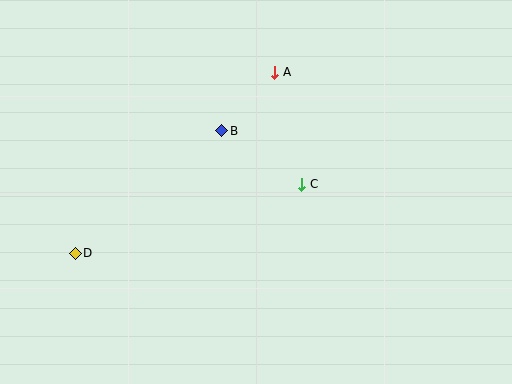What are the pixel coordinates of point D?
Point D is at (75, 253).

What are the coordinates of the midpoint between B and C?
The midpoint between B and C is at (262, 157).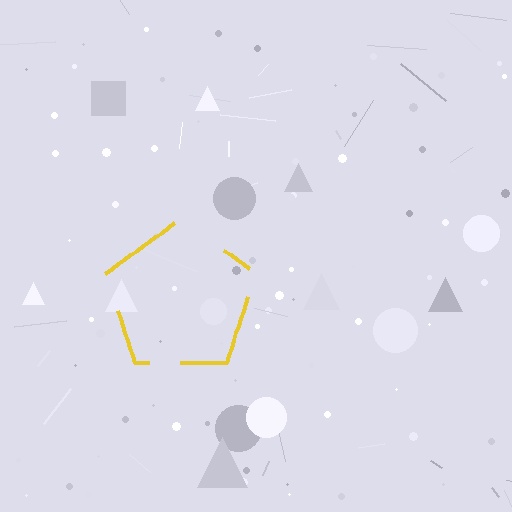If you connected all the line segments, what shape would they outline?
They would outline a pentagon.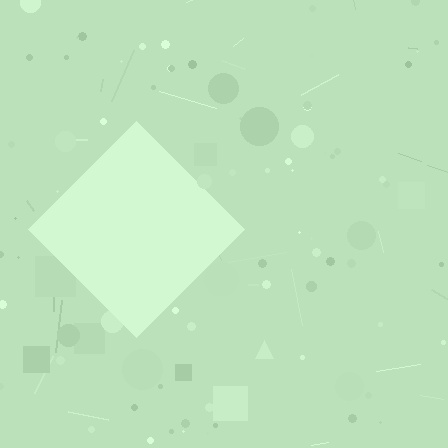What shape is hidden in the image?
A diamond is hidden in the image.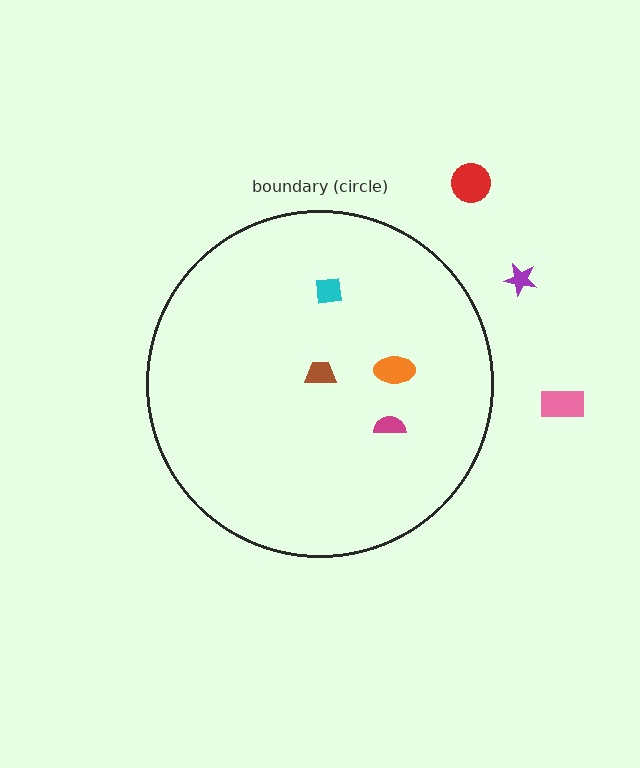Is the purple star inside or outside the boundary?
Outside.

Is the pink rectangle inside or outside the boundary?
Outside.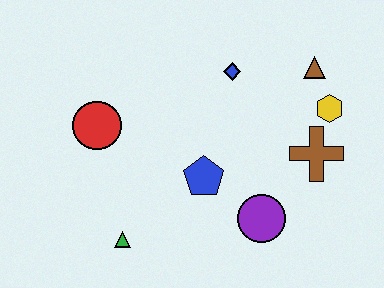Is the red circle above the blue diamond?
No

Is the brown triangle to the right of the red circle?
Yes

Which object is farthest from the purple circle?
The red circle is farthest from the purple circle.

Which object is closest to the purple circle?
The blue pentagon is closest to the purple circle.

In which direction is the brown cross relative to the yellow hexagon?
The brown cross is below the yellow hexagon.